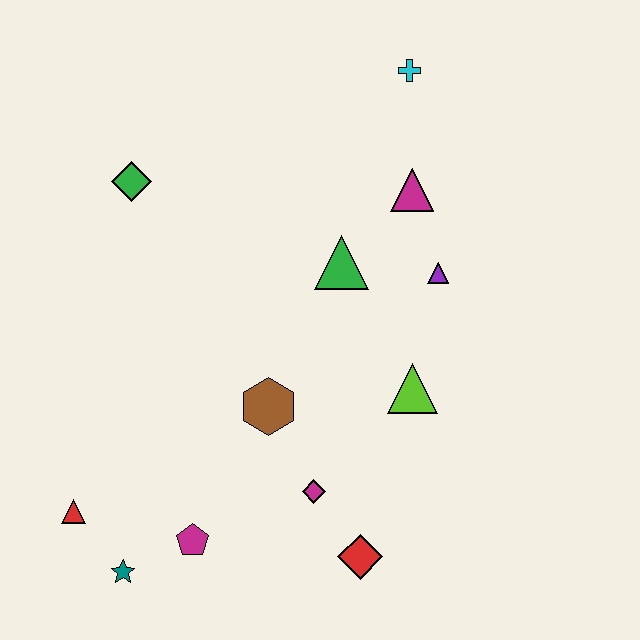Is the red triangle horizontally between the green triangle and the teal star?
No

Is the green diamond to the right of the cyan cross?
No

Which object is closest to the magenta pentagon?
The teal star is closest to the magenta pentagon.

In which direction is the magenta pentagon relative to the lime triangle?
The magenta pentagon is to the left of the lime triangle.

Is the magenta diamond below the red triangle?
No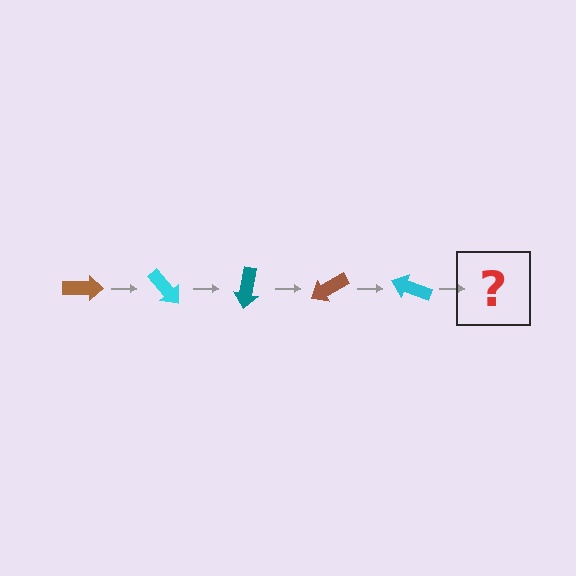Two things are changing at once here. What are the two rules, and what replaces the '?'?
The two rules are that it rotates 50 degrees each step and the color cycles through brown, cyan, and teal. The '?' should be a teal arrow, rotated 250 degrees from the start.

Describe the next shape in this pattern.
It should be a teal arrow, rotated 250 degrees from the start.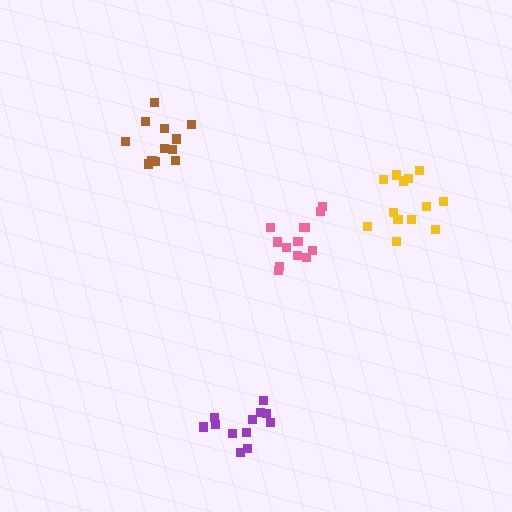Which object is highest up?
The brown cluster is topmost.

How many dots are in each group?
Group 1: 13 dots, Group 2: 12 dots, Group 3: 13 dots, Group 4: 12 dots (50 total).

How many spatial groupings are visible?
There are 4 spatial groupings.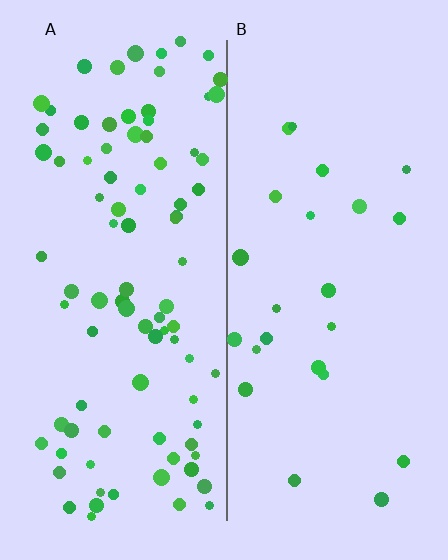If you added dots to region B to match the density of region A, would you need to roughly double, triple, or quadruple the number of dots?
Approximately quadruple.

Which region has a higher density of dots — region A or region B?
A (the left).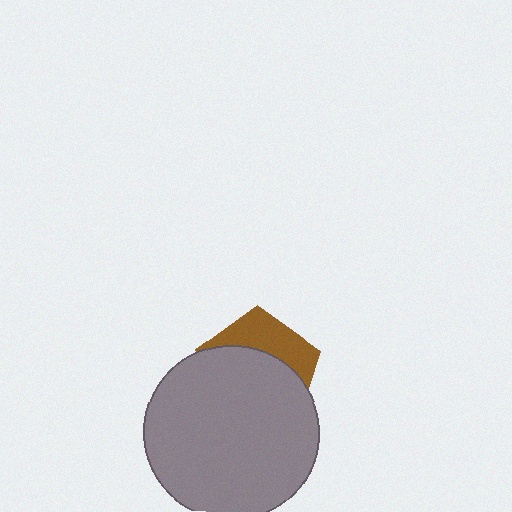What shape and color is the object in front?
The object in front is a gray circle.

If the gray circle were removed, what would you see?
You would see the complete brown pentagon.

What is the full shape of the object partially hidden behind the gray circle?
The partially hidden object is a brown pentagon.